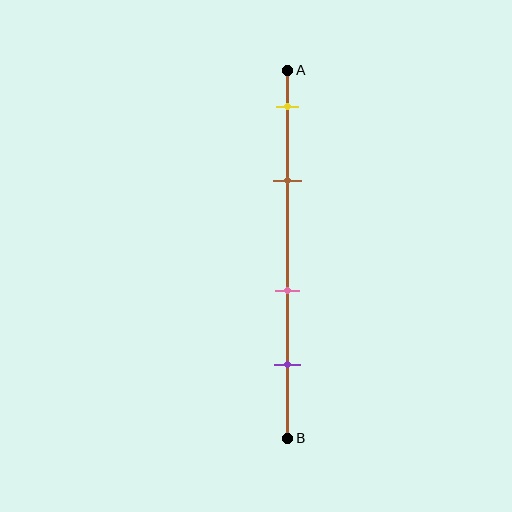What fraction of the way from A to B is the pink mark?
The pink mark is approximately 60% (0.6) of the way from A to B.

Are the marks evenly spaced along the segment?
No, the marks are not evenly spaced.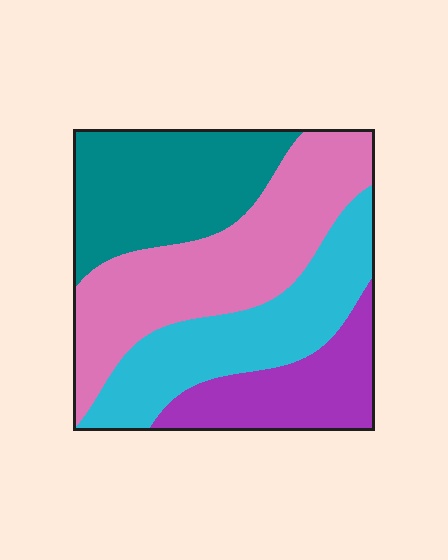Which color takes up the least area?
Purple, at roughly 15%.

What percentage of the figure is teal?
Teal covers around 25% of the figure.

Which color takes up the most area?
Pink, at roughly 35%.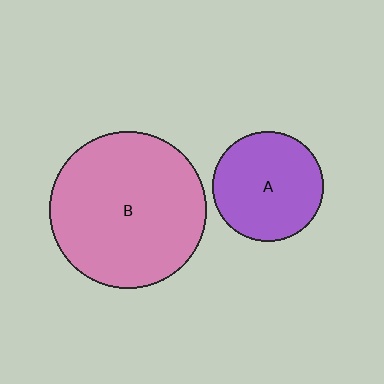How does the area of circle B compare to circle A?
Approximately 2.0 times.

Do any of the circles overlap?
No, none of the circles overlap.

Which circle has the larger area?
Circle B (pink).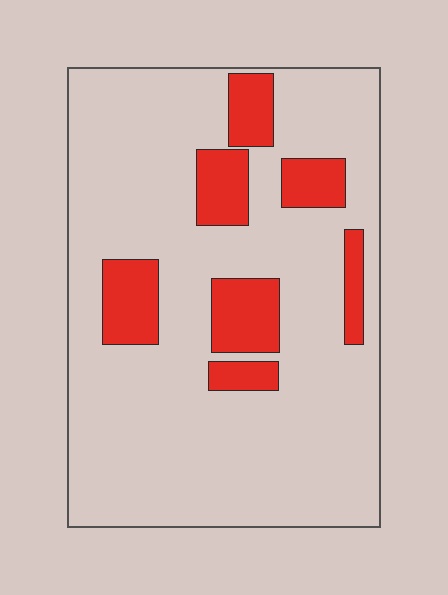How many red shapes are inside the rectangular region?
7.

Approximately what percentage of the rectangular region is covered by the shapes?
Approximately 15%.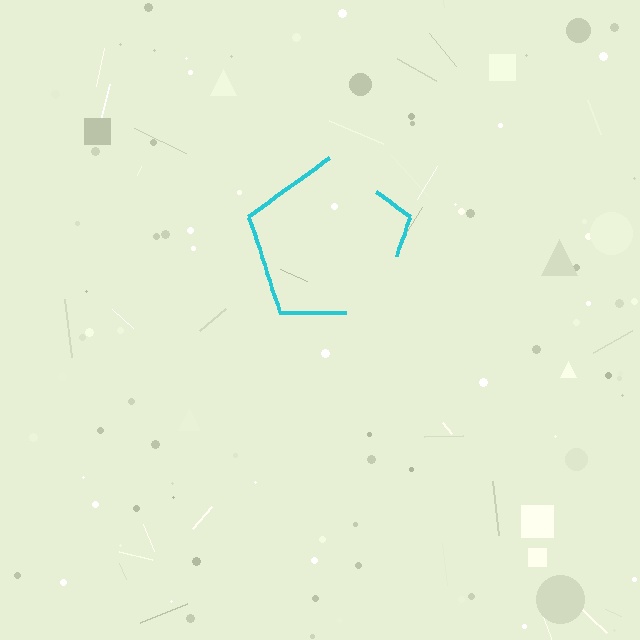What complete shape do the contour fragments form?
The contour fragments form a pentagon.